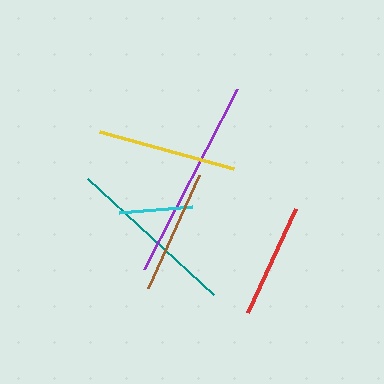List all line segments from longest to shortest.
From longest to shortest: purple, teal, yellow, brown, red, cyan.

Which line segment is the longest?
The purple line is the longest at approximately 203 pixels.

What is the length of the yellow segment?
The yellow segment is approximately 139 pixels long.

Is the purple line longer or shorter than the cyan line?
The purple line is longer than the cyan line.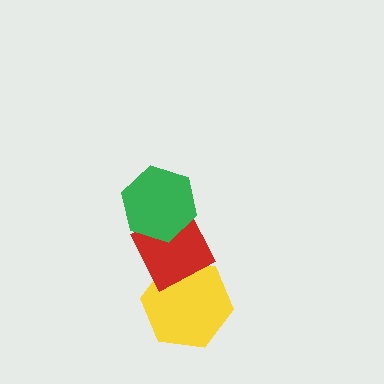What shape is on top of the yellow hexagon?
The red diamond is on top of the yellow hexagon.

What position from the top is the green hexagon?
The green hexagon is 1st from the top.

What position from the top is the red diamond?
The red diamond is 2nd from the top.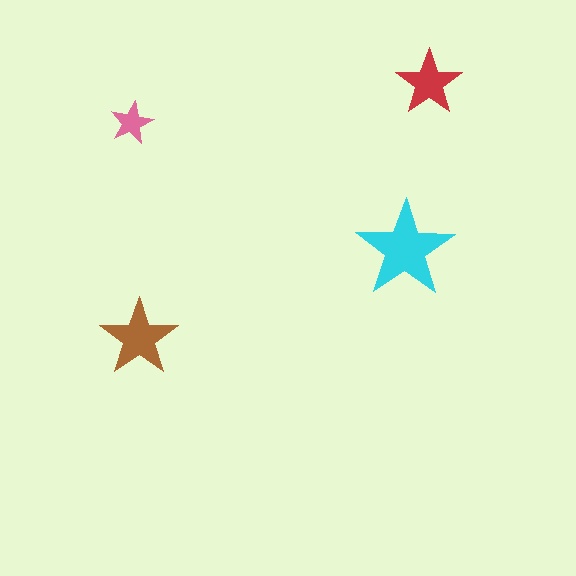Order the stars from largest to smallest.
the cyan one, the brown one, the red one, the pink one.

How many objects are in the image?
There are 4 objects in the image.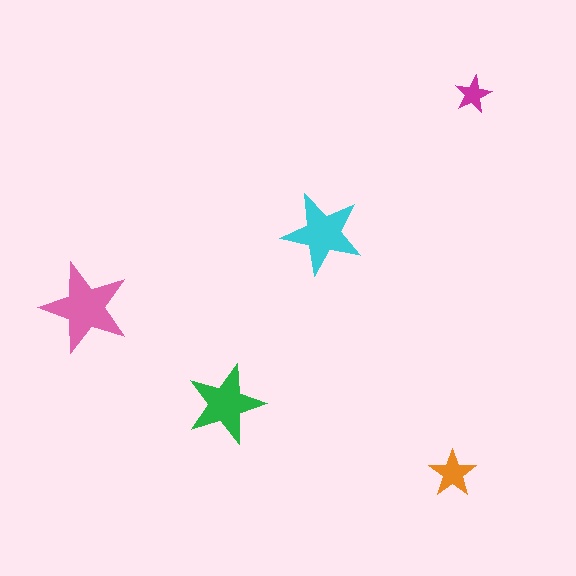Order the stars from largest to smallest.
the pink one, the cyan one, the green one, the orange one, the magenta one.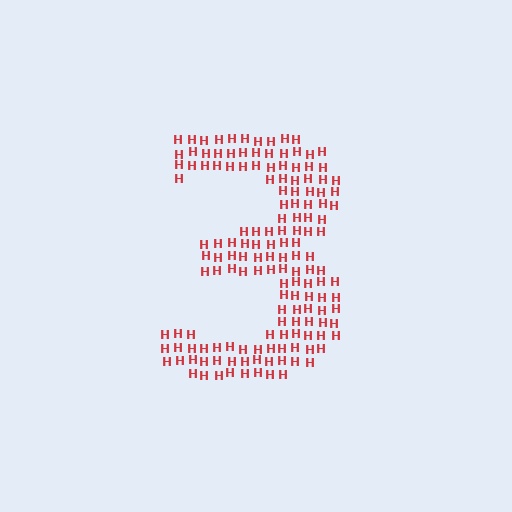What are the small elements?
The small elements are letter H's.